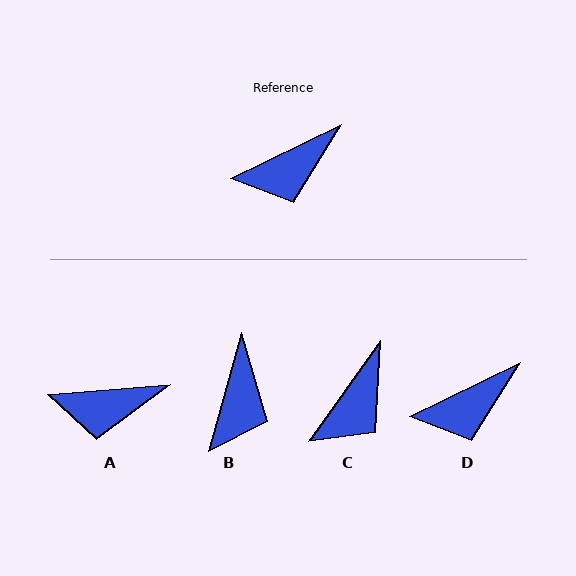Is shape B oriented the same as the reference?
No, it is off by about 48 degrees.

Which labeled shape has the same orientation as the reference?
D.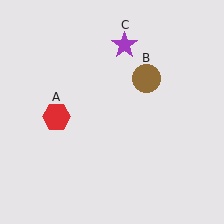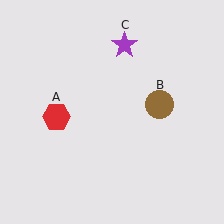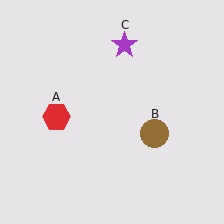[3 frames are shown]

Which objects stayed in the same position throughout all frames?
Red hexagon (object A) and purple star (object C) remained stationary.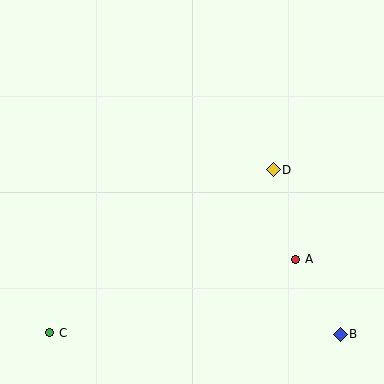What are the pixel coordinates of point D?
Point D is at (273, 170).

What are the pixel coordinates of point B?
Point B is at (340, 334).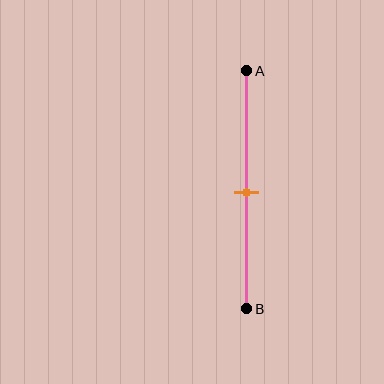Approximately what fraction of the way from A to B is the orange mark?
The orange mark is approximately 50% of the way from A to B.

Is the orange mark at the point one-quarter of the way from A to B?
No, the mark is at about 50% from A, not at the 25% one-quarter point.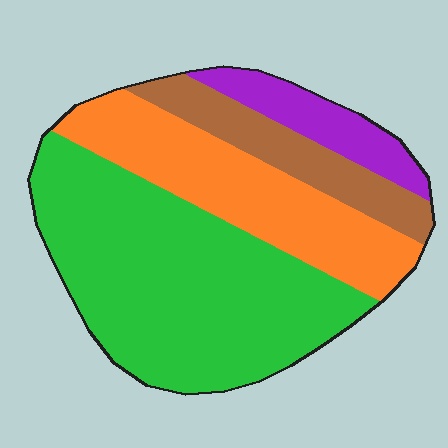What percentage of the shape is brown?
Brown takes up about one eighth (1/8) of the shape.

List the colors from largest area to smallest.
From largest to smallest: green, orange, brown, purple.